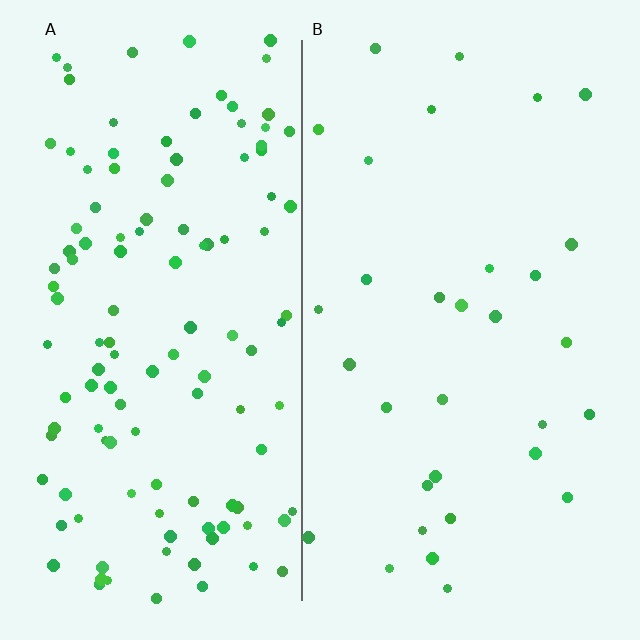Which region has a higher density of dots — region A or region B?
A (the left).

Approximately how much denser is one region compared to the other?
Approximately 3.8× — region A over region B.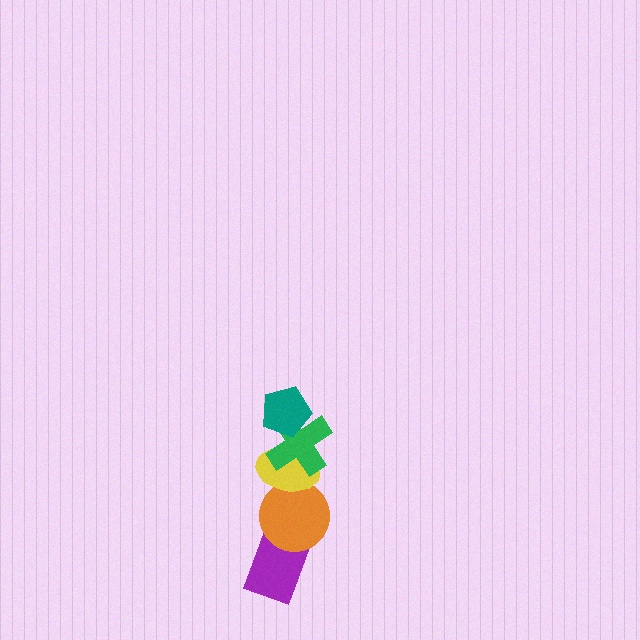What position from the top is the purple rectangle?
The purple rectangle is 5th from the top.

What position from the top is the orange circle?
The orange circle is 4th from the top.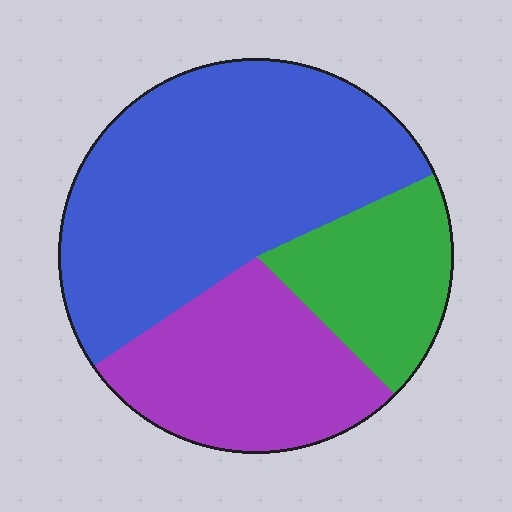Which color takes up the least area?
Green, at roughly 20%.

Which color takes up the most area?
Blue, at roughly 55%.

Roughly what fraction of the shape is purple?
Purple takes up between a sixth and a third of the shape.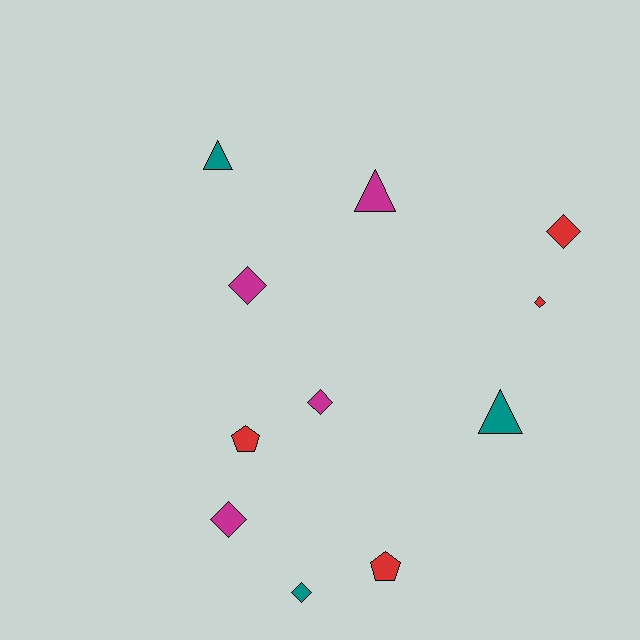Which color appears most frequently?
Magenta, with 4 objects.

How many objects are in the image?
There are 11 objects.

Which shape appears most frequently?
Diamond, with 6 objects.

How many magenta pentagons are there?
There are no magenta pentagons.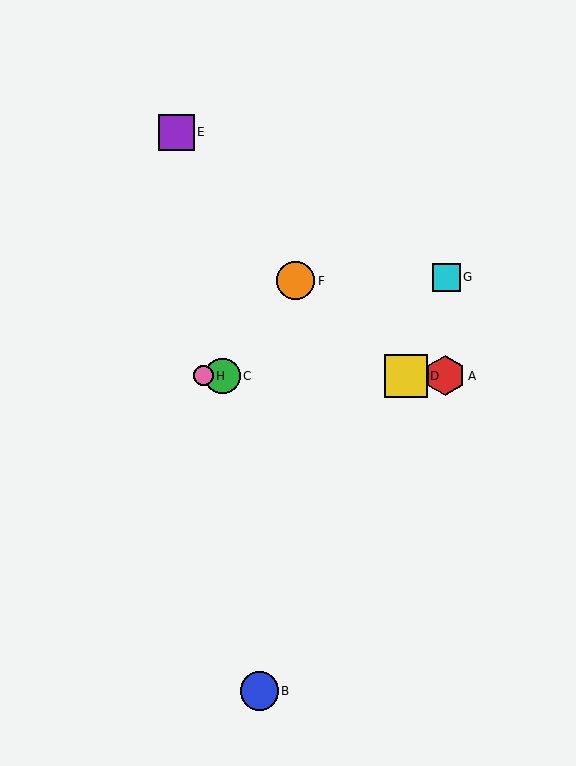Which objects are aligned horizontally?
Objects A, C, D, H are aligned horizontally.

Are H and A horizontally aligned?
Yes, both are at y≈376.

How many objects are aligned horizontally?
4 objects (A, C, D, H) are aligned horizontally.